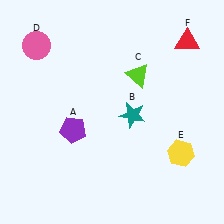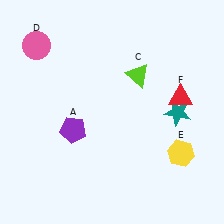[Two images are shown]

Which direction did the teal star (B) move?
The teal star (B) moved right.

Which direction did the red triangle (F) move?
The red triangle (F) moved down.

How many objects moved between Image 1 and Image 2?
2 objects moved between the two images.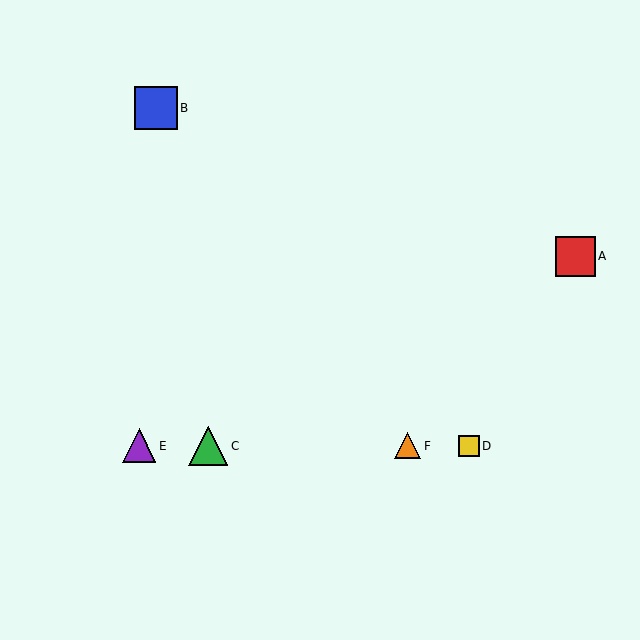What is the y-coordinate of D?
Object D is at y≈446.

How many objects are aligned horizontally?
4 objects (C, D, E, F) are aligned horizontally.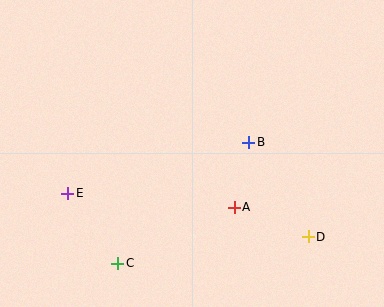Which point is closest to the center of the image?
Point B at (249, 142) is closest to the center.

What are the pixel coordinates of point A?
Point A is at (234, 207).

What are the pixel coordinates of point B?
Point B is at (249, 142).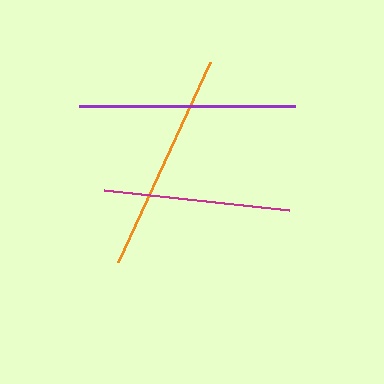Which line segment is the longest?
The orange line is the longest at approximately 220 pixels.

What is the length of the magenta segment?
The magenta segment is approximately 186 pixels long.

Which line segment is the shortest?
The magenta line is the shortest at approximately 186 pixels.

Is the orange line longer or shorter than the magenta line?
The orange line is longer than the magenta line.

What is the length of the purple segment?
The purple segment is approximately 216 pixels long.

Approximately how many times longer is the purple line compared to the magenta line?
The purple line is approximately 1.2 times the length of the magenta line.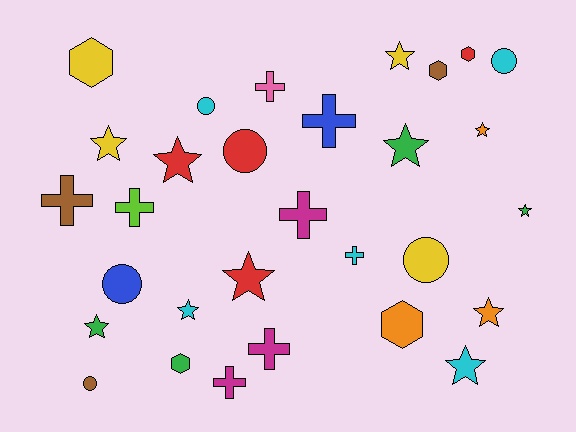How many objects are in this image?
There are 30 objects.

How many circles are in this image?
There are 6 circles.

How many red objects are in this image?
There are 4 red objects.